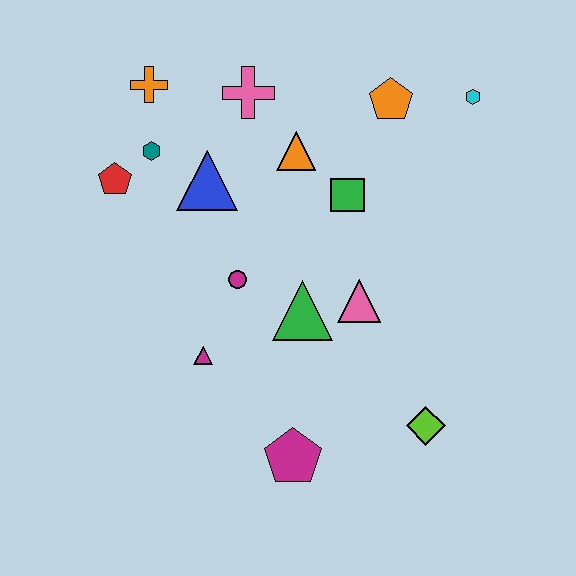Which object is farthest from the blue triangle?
The lime diamond is farthest from the blue triangle.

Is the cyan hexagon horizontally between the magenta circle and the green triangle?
No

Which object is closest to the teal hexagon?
The red pentagon is closest to the teal hexagon.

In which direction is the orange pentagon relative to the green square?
The orange pentagon is above the green square.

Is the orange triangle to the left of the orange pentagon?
Yes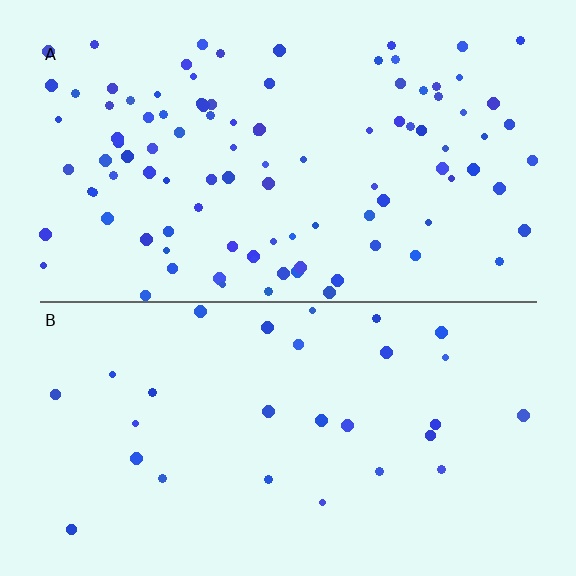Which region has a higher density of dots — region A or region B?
A (the top).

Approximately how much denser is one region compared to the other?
Approximately 3.5× — region A over region B.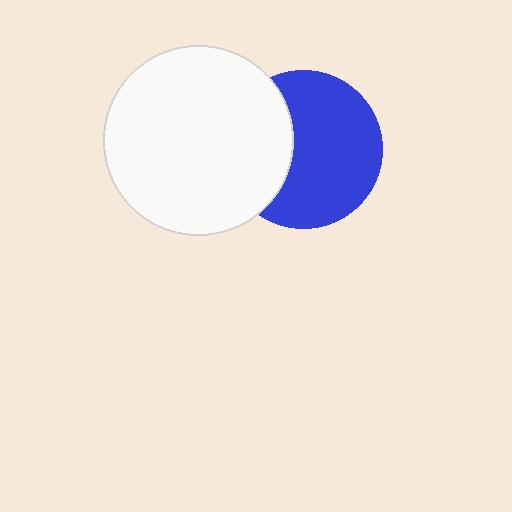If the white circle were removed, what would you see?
You would see the complete blue circle.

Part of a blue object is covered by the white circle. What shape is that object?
It is a circle.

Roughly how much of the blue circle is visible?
Most of it is visible (roughly 66%).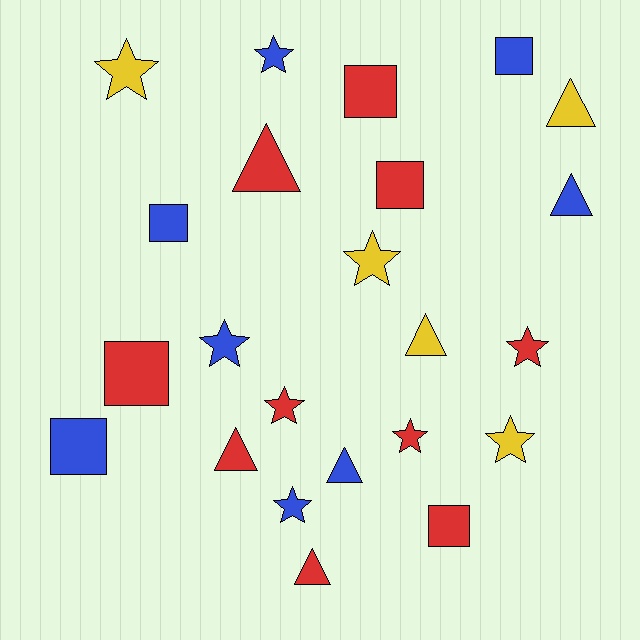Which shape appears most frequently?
Star, with 9 objects.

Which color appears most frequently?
Red, with 10 objects.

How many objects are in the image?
There are 23 objects.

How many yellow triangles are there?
There are 2 yellow triangles.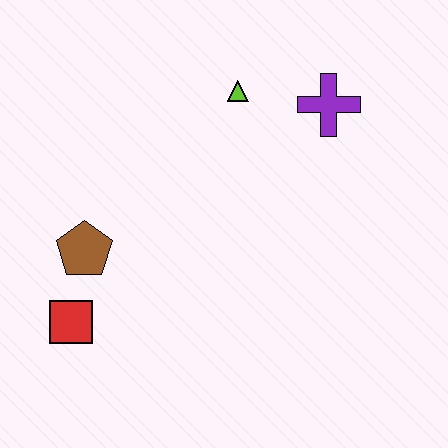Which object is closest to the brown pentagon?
The red square is closest to the brown pentagon.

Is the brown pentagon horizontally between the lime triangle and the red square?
Yes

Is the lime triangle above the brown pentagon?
Yes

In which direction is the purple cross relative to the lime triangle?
The purple cross is to the right of the lime triangle.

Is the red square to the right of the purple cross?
No